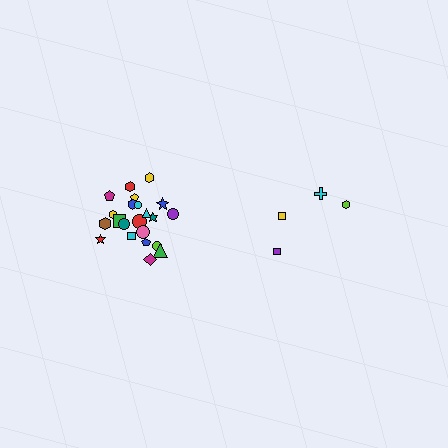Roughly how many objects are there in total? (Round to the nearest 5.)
Roughly 25 objects in total.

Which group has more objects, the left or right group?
The left group.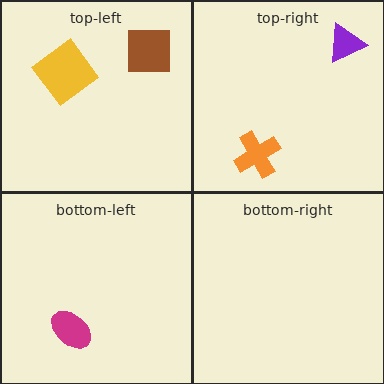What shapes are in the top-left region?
The brown square, the yellow diamond.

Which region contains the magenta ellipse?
The bottom-left region.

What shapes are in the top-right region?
The purple triangle, the orange cross.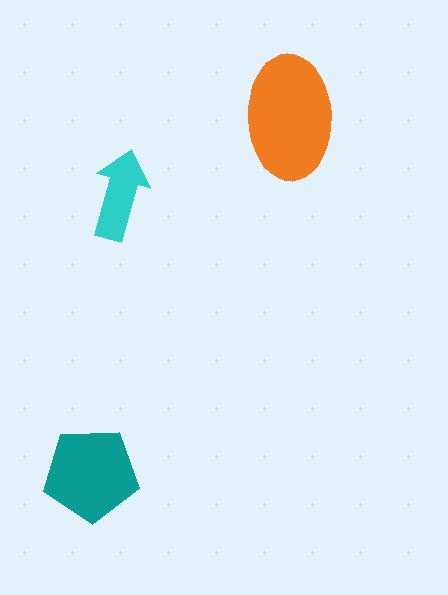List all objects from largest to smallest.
The orange ellipse, the teal pentagon, the cyan arrow.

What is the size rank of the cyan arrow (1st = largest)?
3rd.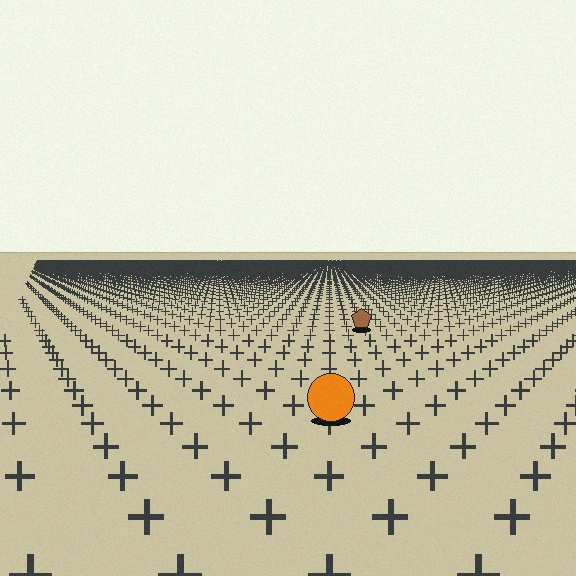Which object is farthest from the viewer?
The brown pentagon is farthest from the viewer. It appears smaller and the ground texture around it is denser.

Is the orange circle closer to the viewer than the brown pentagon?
Yes. The orange circle is closer — you can tell from the texture gradient: the ground texture is coarser near it.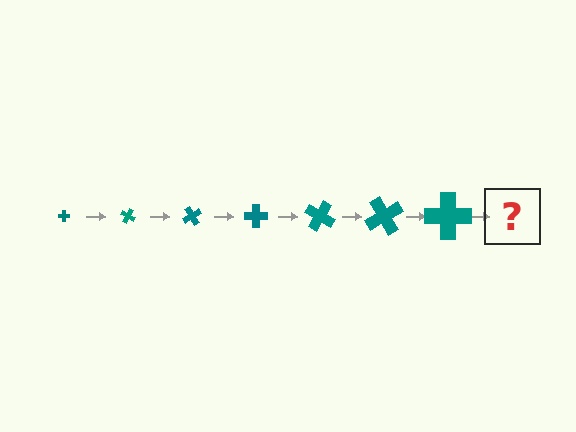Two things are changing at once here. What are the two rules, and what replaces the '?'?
The two rules are that the cross grows larger each step and it rotates 30 degrees each step. The '?' should be a cross, larger than the previous one and rotated 210 degrees from the start.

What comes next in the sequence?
The next element should be a cross, larger than the previous one and rotated 210 degrees from the start.